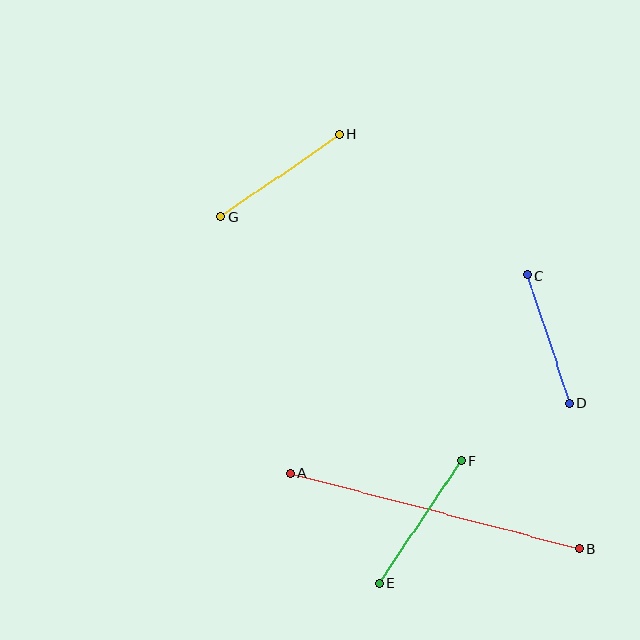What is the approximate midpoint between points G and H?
The midpoint is at approximately (280, 175) pixels.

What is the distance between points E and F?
The distance is approximately 147 pixels.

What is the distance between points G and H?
The distance is approximately 144 pixels.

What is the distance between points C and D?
The distance is approximately 135 pixels.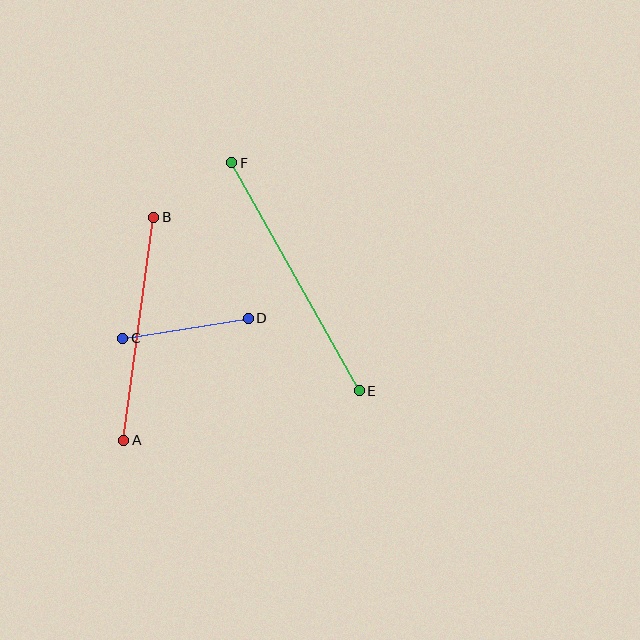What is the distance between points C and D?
The distance is approximately 127 pixels.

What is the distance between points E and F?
The distance is approximately 261 pixels.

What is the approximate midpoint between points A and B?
The midpoint is at approximately (139, 329) pixels.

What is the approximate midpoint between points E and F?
The midpoint is at approximately (295, 277) pixels.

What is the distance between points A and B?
The distance is approximately 225 pixels.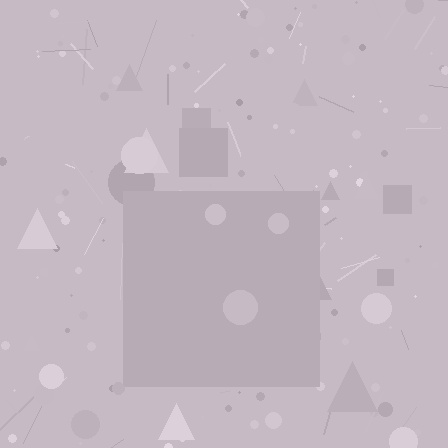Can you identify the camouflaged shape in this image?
The camouflaged shape is a square.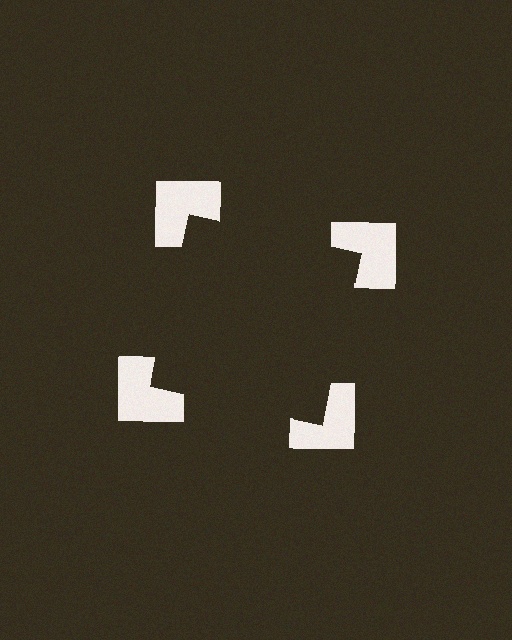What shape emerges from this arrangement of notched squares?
An illusory square — its edges are inferred from the aligned wedge cuts in the notched squares, not physically drawn.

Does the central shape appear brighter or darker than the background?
It typically appears slightly darker than the background, even though no actual brightness change is drawn.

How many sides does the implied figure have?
4 sides.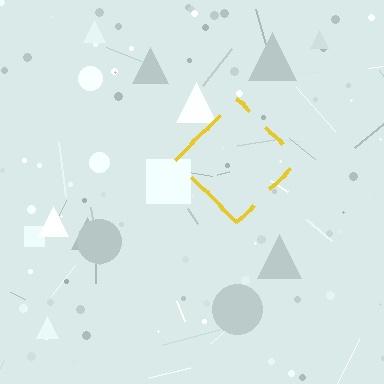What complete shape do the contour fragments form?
The contour fragments form a diamond.